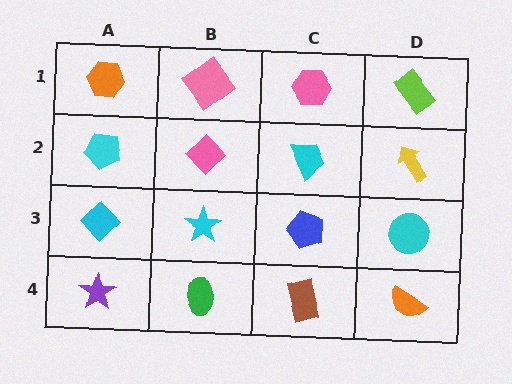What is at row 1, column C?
A pink hexagon.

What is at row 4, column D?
An orange semicircle.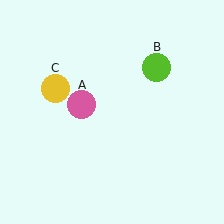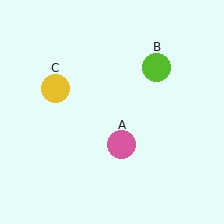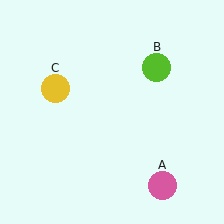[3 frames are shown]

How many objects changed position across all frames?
1 object changed position: pink circle (object A).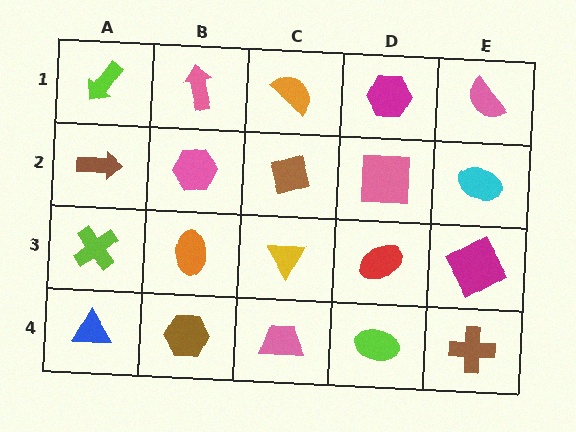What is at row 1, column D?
A magenta hexagon.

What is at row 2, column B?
A pink hexagon.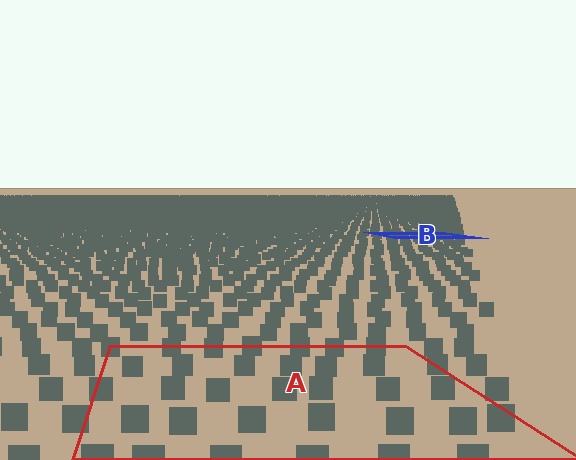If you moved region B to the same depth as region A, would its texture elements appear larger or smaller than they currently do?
They would appear larger. At a closer depth, the same texture elements are projected at a bigger on-screen size.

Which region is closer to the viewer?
Region A is closer. The texture elements there are larger and more spread out.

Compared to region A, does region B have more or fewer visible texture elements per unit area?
Region B has more texture elements per unit area — they are packed more densely because it is farther away.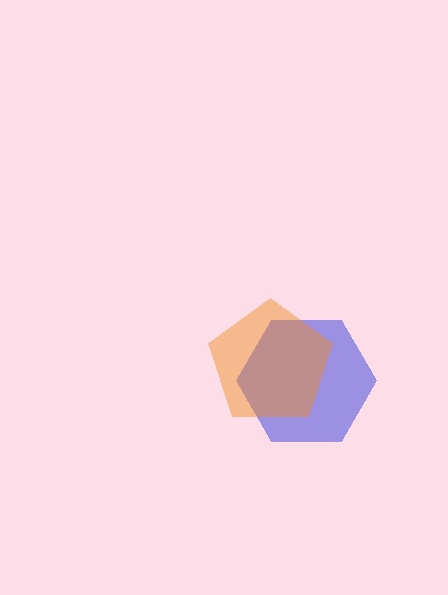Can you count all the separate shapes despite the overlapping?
Yes, there are 2 separate shapes.